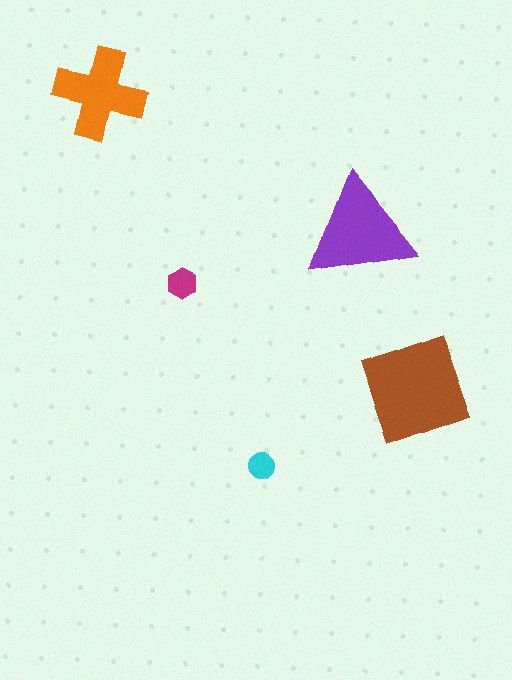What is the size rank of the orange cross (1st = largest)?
3rd.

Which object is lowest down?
The cyan circle is bottommost.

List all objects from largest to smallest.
The brown square, the purple triangle, the orange cross, the magenta hexagon, the cyan circle.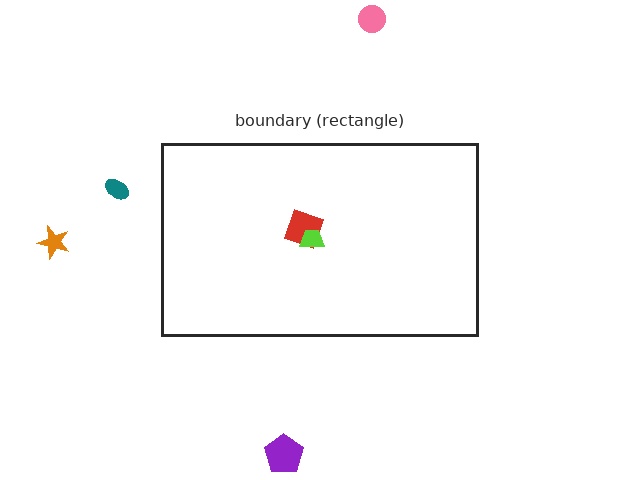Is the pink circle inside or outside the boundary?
Outside.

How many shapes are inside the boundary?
2 inside, 4 outside.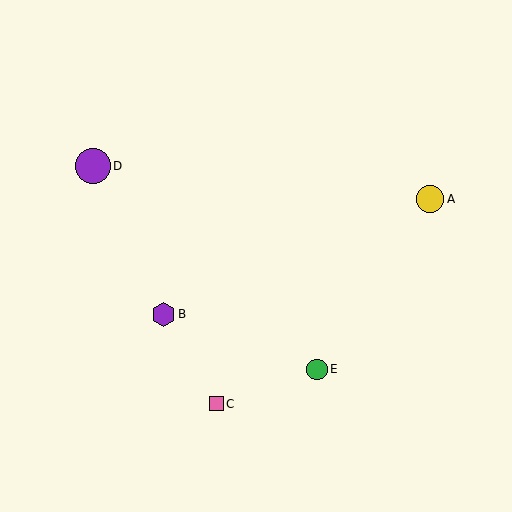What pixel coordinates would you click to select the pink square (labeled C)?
Click at (216, 404) to select the pink square C.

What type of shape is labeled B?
Shape B is a purple hexagon.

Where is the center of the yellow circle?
The center of the yellow circle is at (430, 199).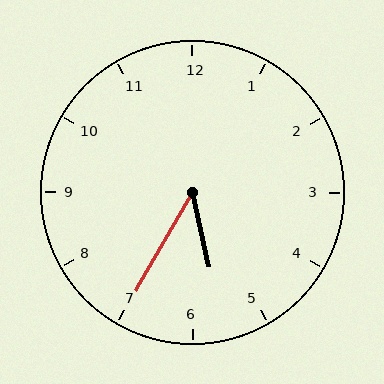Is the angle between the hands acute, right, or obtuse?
It is acute.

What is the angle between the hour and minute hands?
Approximately 42 degrees.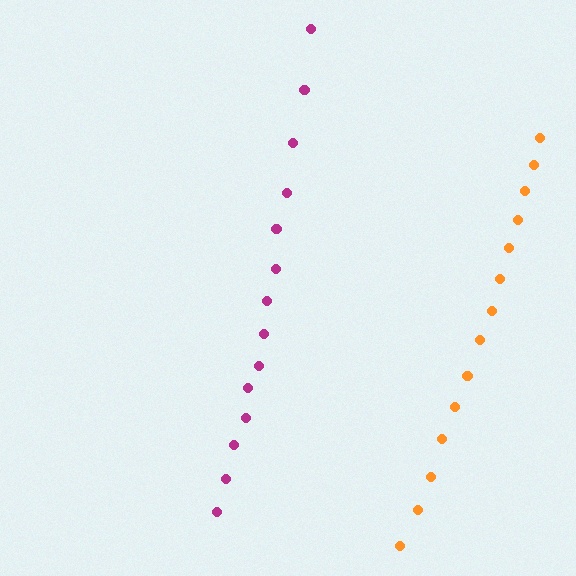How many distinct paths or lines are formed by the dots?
There are 2 distinct paths.